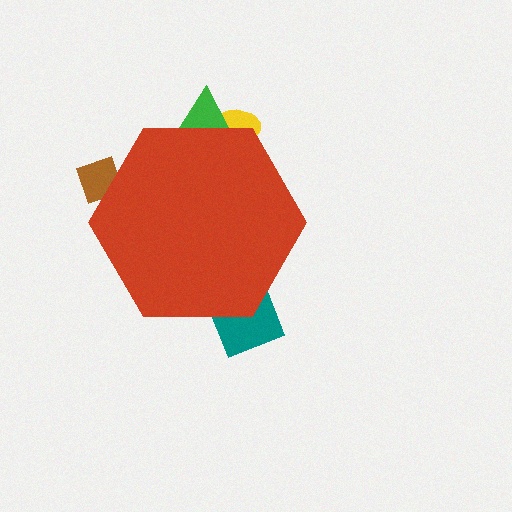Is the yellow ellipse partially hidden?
Yes, the yellow ellipse is partially hidden behind the red hexagon.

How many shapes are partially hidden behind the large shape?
4 shapes are partially hidden.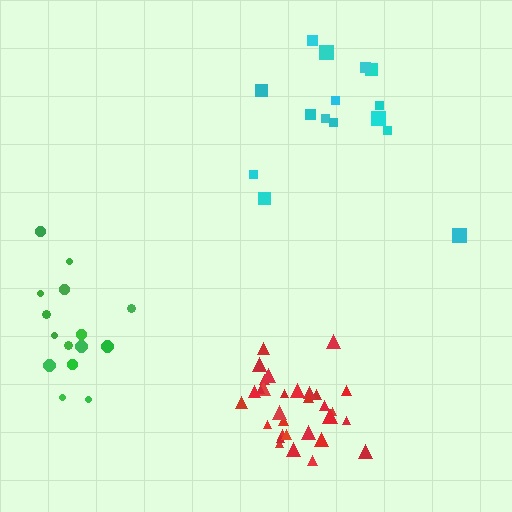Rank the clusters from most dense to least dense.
red, green, cyan.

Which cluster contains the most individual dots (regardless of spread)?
Red (32).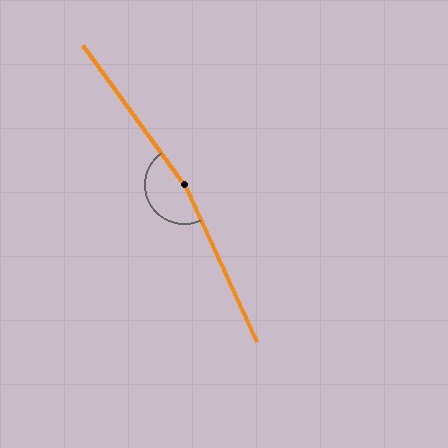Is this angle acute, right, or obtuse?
It is obtuse.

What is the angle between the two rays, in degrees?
Approximately 168 degrees.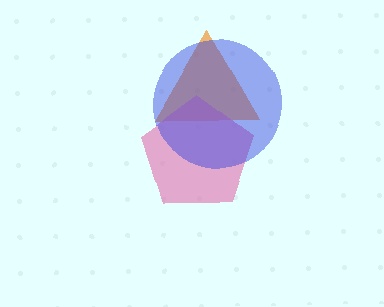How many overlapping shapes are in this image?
There are 3 overlapping shapes in the image.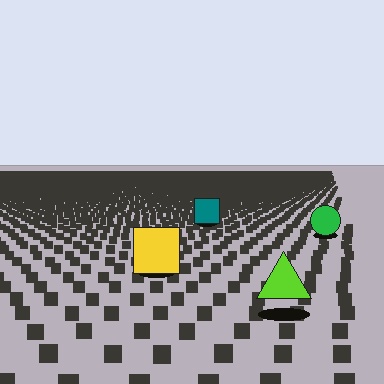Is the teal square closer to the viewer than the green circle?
No. The green circle is closer — you can tell from the texture gradient: the ground texture is coarser near it.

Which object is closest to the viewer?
The lime triangle is closest. The texture marks near it are larger and more spread out.